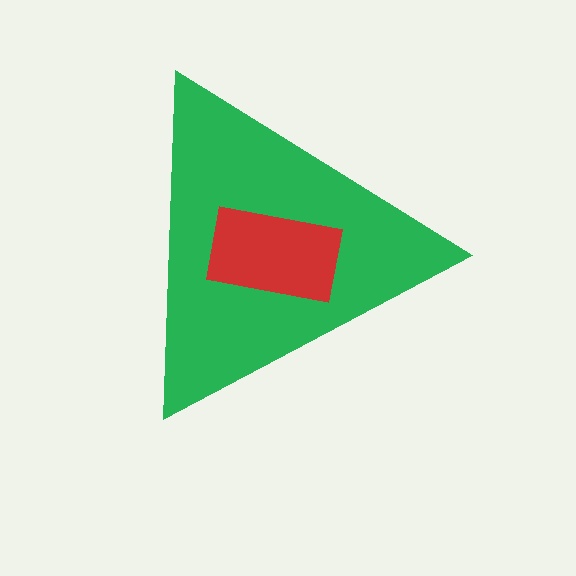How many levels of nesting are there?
2.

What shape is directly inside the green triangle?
The red rectangle.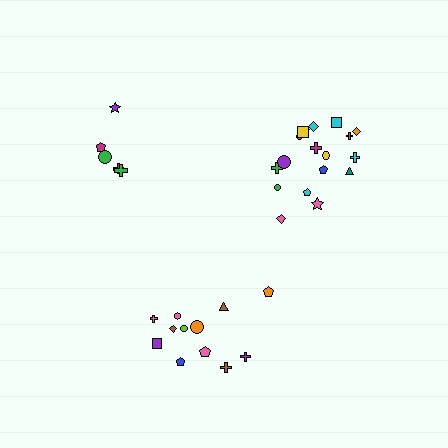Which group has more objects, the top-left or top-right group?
The top-right group.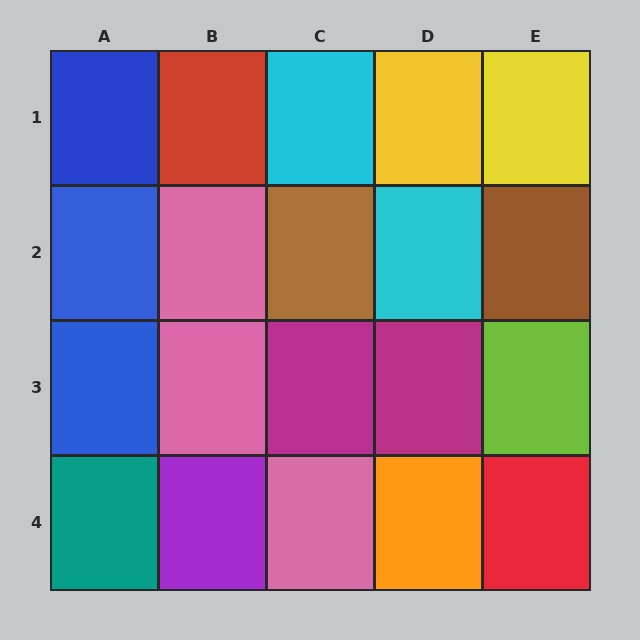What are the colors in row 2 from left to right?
Blue, pink, brown, cyan, brown.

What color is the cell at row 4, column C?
Pink.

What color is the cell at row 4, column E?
Red.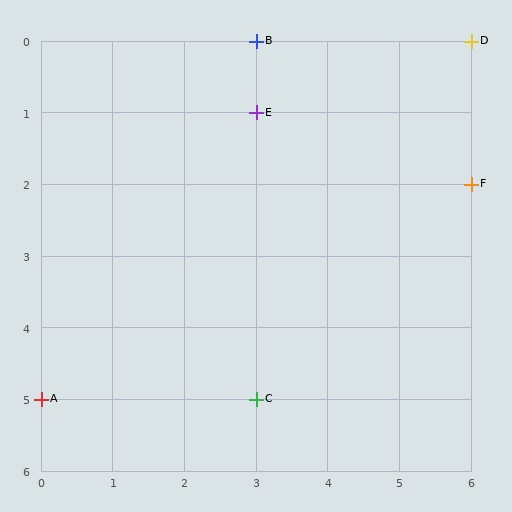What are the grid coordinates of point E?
Point E is at grid coordinates (3, 1).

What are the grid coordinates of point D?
Point D is at grid coordinates (6, 0).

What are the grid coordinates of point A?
Point A is at grid coordinates (0, 5).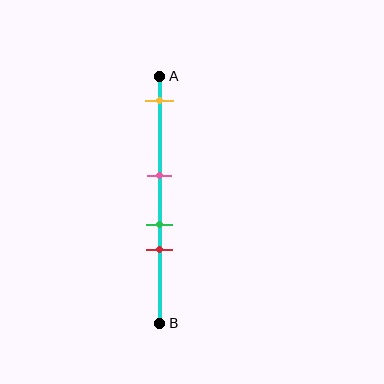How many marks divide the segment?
There are 4 marks dividing the segment.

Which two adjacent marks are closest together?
The green and red marks are the closest adjacent pair.